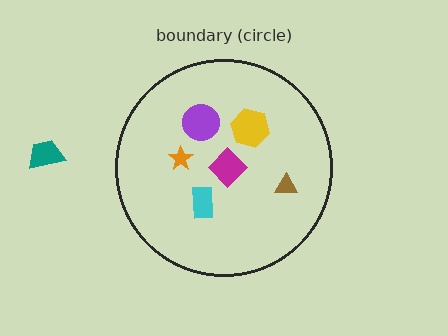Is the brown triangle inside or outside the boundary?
Inside.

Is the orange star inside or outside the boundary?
Inside.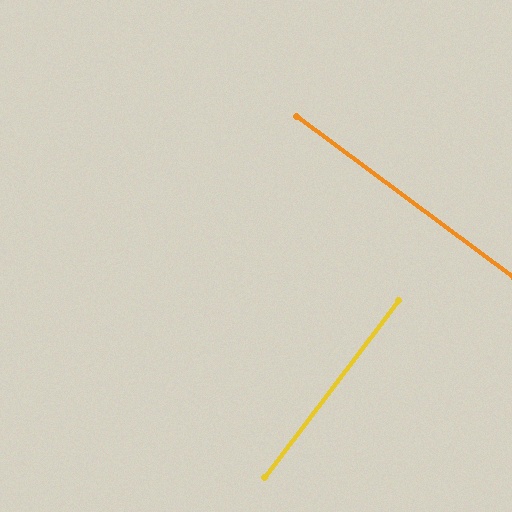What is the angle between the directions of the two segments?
Approximately 89 degrees.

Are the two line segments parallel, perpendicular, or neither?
Perpendicular — they meet at approximately 89°.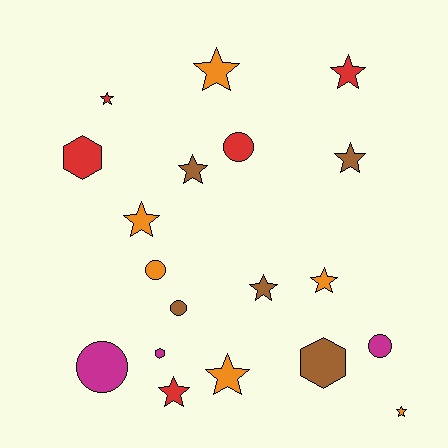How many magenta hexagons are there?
There is 1 magenta hexagon.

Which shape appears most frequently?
Star, with 11 objects.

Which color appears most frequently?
Orange, with 6 objects.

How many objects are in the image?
There are 19 objects.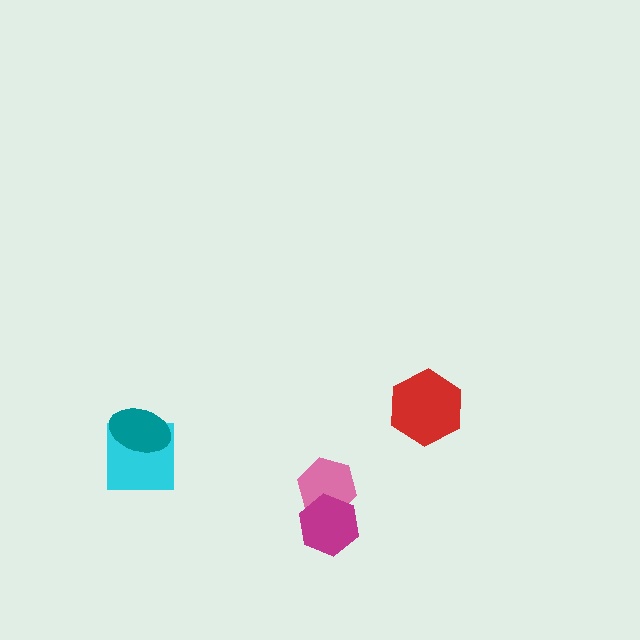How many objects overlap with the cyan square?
1 object overlaps with the cyan square.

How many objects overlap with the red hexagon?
0 objects overlap with the red hexagon.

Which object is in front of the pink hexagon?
The magenta hexagon is in front of the pink hexagon.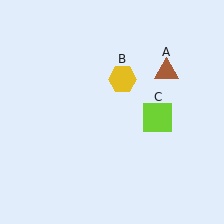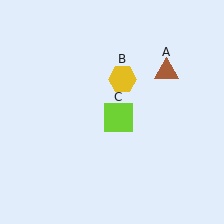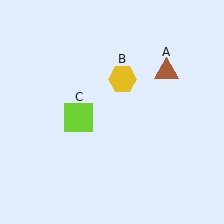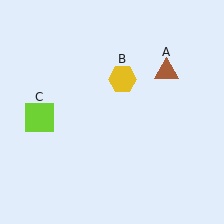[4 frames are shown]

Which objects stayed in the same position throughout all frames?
Brown triangle (object A) and yellow hexagon (object B) remained stationary.